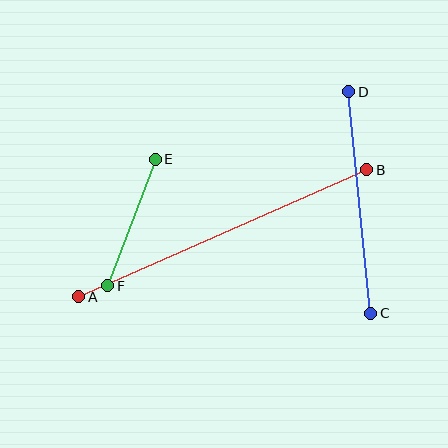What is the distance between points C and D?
The distance is approximately 223 pixels.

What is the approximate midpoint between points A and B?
The midpoint is at approximately (223, 233) pixels.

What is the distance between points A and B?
The distance is approximately 314 pixels.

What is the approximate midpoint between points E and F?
The midpoint is at approximately (132, 223) pixels.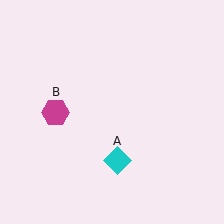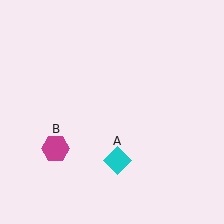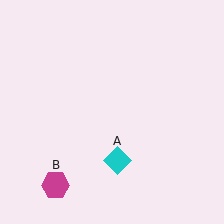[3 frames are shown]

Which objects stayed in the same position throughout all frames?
Cyan diamond (object A) remained stationary.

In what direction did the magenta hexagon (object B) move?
The magenta hexagon (object B) moved down.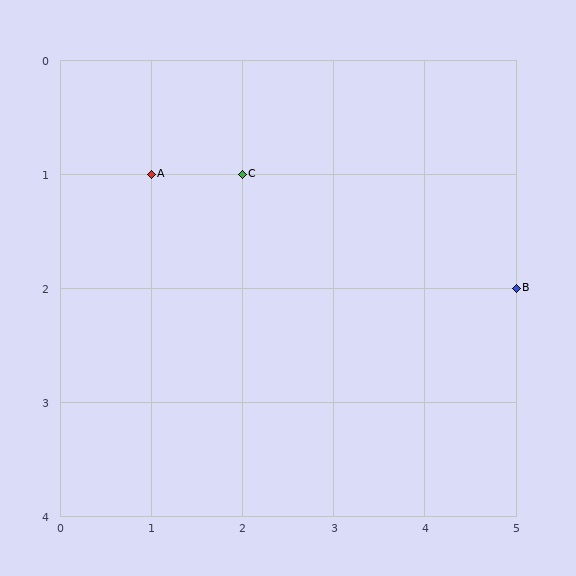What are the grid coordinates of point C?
Point C is at grid coordinates (2, 1).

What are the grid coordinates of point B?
Point B is at grid coordinates (5, 2).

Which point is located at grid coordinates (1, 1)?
Point A is at (1, 1).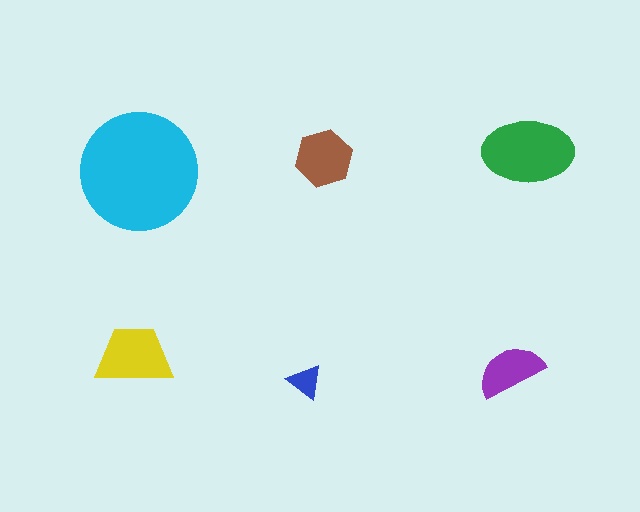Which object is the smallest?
The blue triangle.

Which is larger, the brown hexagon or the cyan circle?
The cyan circle.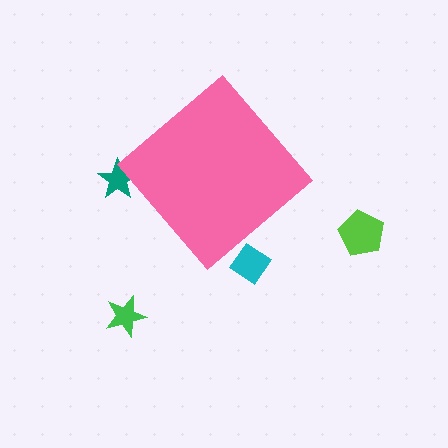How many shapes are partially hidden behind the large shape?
2 shapes are partially hidden.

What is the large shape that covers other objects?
A pink diamond.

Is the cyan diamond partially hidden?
Yes, the cyan diamond is partially hidden behind the pink diamond.